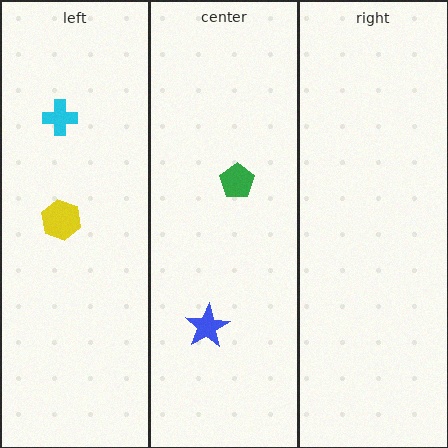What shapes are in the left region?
The cyan cross, the yellow hexagon.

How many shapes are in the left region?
2.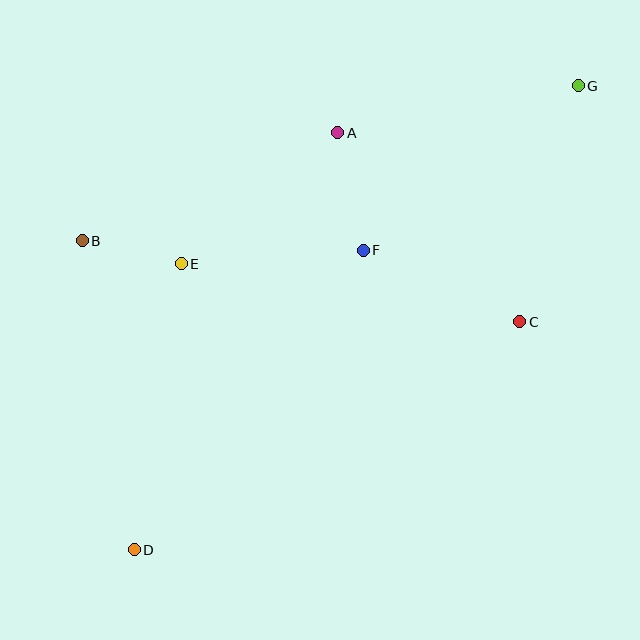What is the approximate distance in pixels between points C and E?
The distance between C and E is approximately 343 pixels.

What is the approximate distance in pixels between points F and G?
The distance between F and G is approximately 270 pixels.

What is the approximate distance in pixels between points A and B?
The distance between A and B is approximately 277 pixels.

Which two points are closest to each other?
Points B and E are closest to each other.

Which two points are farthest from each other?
Points D and G are farthest from each other.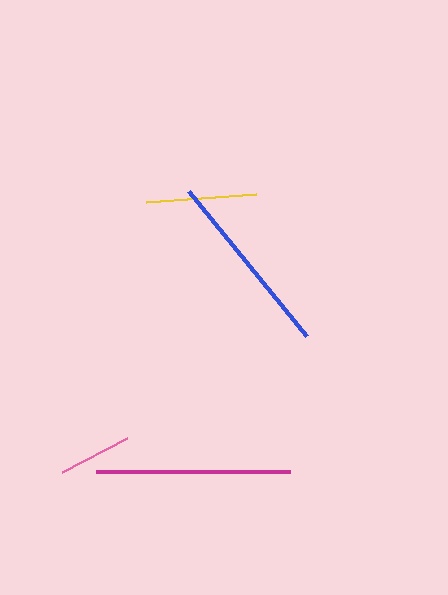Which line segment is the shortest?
The pink line is the shortest at approximately 73 pixels.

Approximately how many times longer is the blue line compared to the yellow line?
The blue line is approximately 1.7 times the length of the yellow line.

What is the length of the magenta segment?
The magenta segment is approximately 194 pixels long.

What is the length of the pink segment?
The pink segment is approximately 73 pixels long.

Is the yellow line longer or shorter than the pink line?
The yellow line is longer than the pink line.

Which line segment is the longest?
The magenta line is the longest at approximately 194 pixels.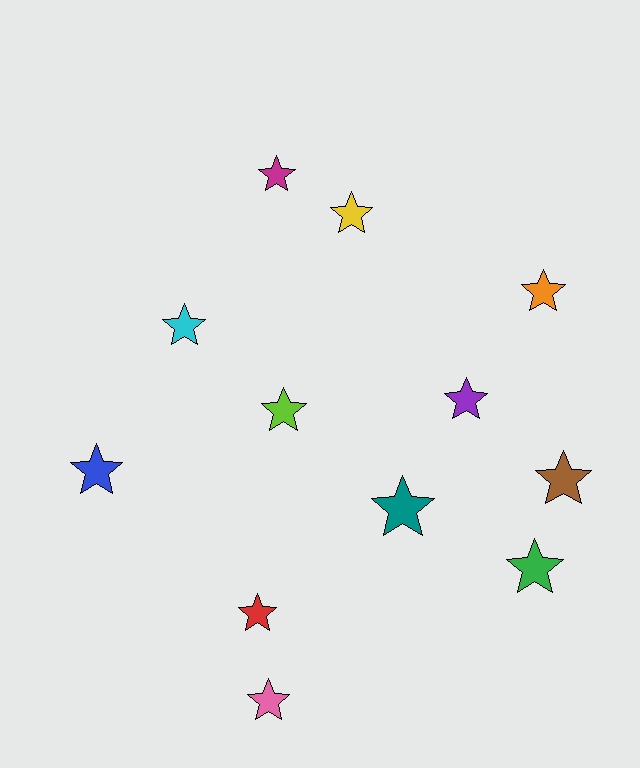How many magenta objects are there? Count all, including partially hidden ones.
There is 1 magenta object.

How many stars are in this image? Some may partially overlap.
There are 12 stars.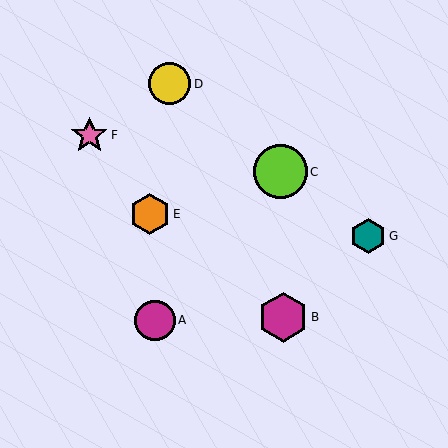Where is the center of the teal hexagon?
The center of the teal hexagon is at (368, 236).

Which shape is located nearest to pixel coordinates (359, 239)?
The teal hexagon (labeled G) at (368, 236) is nearest to that location.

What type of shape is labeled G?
Shape G is a teal hexagon.